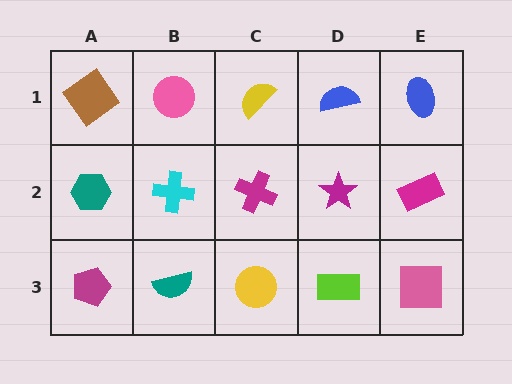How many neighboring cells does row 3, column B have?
3.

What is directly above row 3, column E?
A magenta rectangle.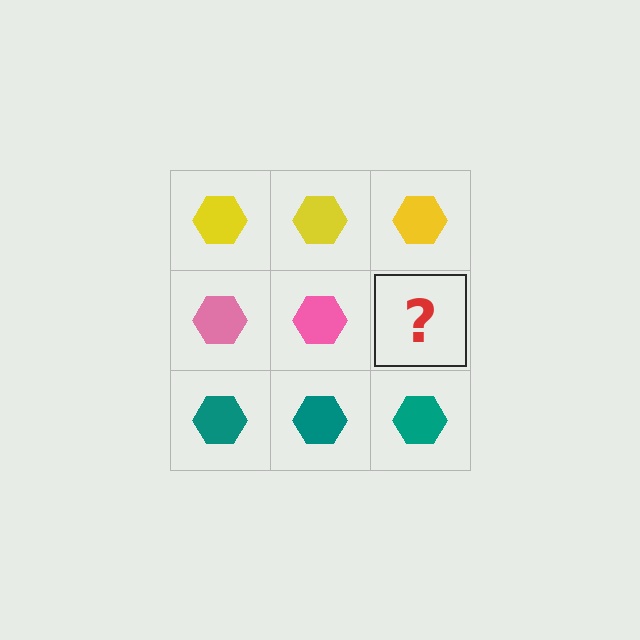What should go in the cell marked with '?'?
The missing cell should contain a pink hexagon.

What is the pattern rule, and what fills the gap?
The rule is that each row has a consistent color. The gap should be filled with a pink hexagon.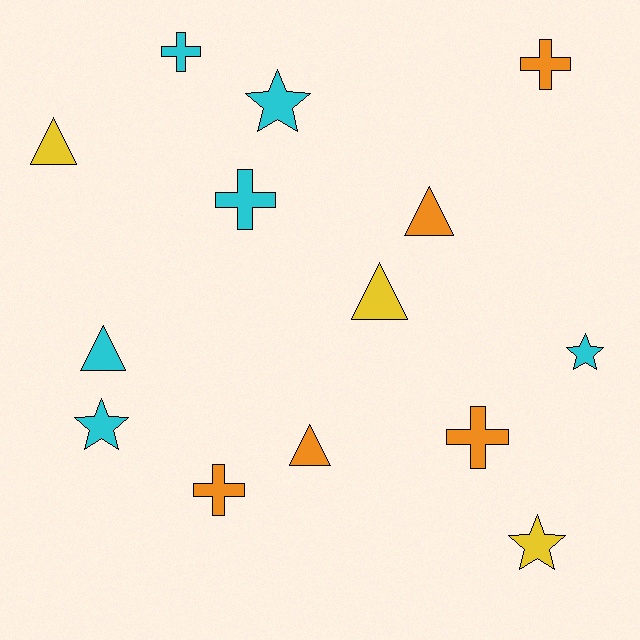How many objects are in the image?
There are 14 objects.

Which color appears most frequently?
Cyan, with 6 objects.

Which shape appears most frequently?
Cross, with 5 objects.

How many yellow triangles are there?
There are 2 yellow triangles.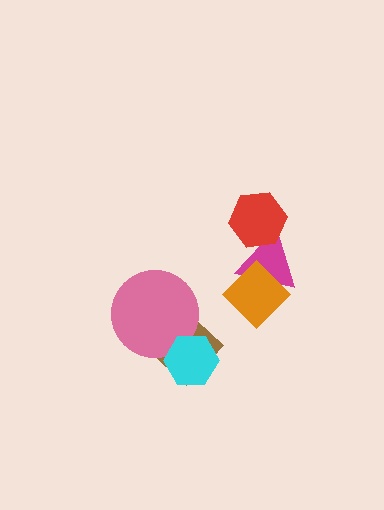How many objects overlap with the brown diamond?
2 objects overlap with the brown diamond.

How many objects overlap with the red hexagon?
1 object overlaps with the red hexagon.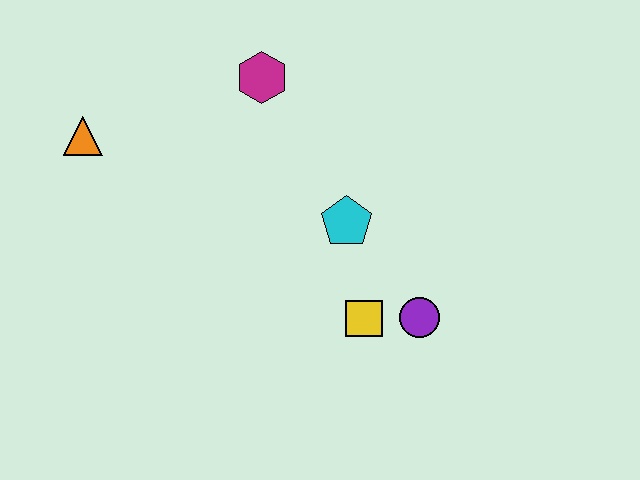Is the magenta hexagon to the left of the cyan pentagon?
Yes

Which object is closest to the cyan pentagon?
The yellow square is closest to the cyan pentagon.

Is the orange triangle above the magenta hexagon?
No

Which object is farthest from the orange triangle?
The purple circle is farthest from the orange triangle.